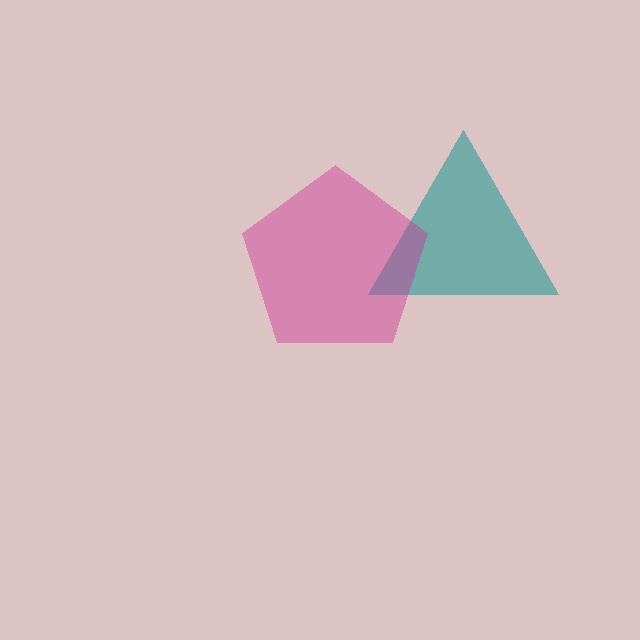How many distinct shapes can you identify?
There are 2 distinct shapes: a teal triangle, a magenta pentagon.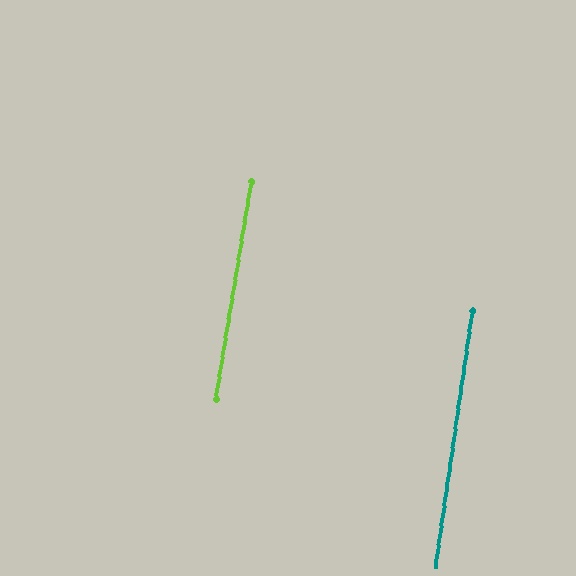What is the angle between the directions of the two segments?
Approximately 1 degree.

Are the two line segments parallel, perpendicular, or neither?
Parallel — their directions differ by only 1.2°.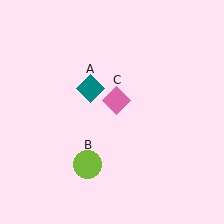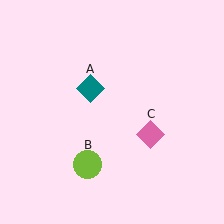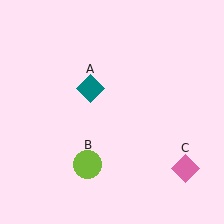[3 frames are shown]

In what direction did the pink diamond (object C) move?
The pink diamond (object C) moved down and to the right.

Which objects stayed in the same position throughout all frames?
Teal diamond (object A) and lime circle (object B) remained stationary.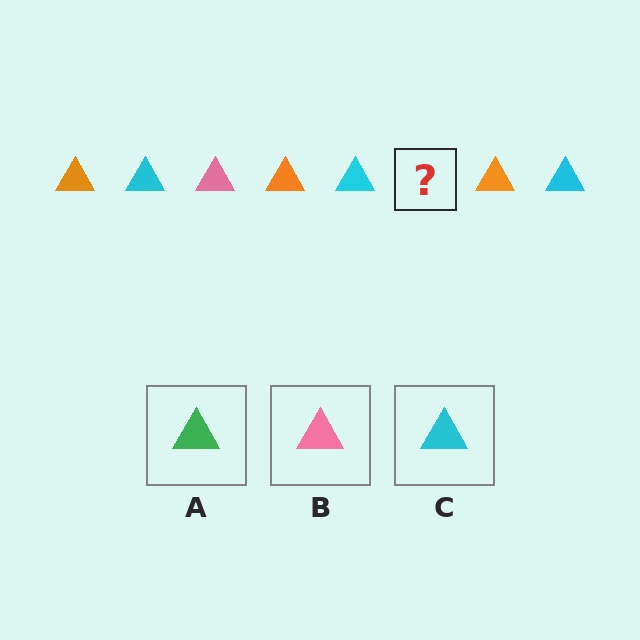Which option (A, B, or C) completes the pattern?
B.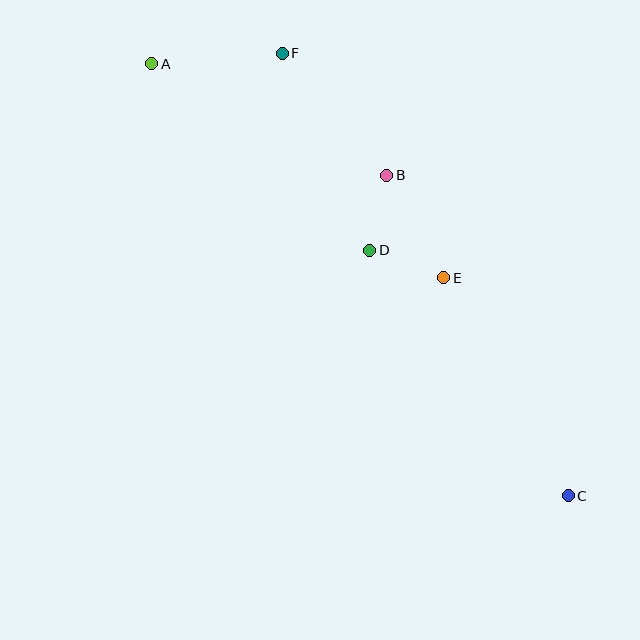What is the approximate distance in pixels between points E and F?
The distance between E and F is approximately 277 pixels.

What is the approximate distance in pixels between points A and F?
The distance between A and F is approximately 131 pixels.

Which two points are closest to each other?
Points B and D are closest to each other.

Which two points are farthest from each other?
Points A and C are farthest from each other.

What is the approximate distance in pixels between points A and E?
The distance between A and E is approximately 362 pixels.